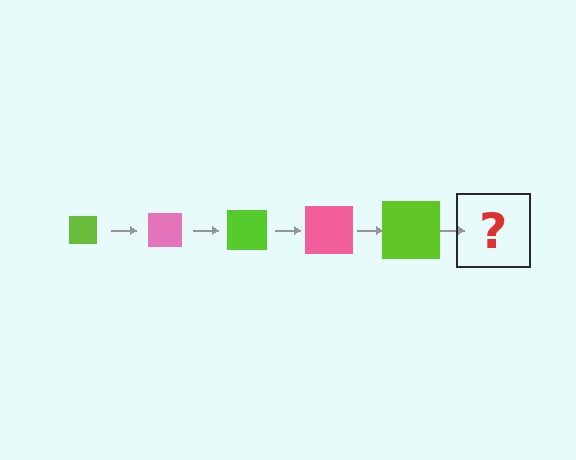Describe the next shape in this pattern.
It should be a pink square, larger than the previous one.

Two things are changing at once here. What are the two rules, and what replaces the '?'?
The two rules are that the square grows larger each step and the color cycles through lime and pink. The '?' should be a pink square, larger than the previous one.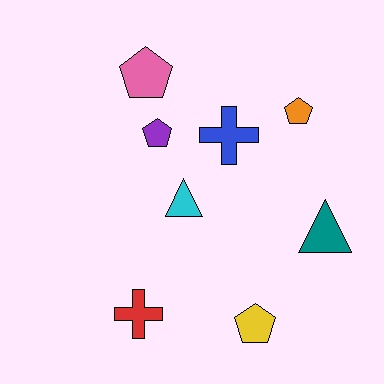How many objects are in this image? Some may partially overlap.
There are 8 objects.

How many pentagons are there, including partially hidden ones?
There are 4 pentagons.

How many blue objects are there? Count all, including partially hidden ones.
There is 1 blue object.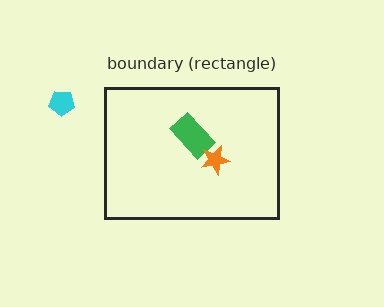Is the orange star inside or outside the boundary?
Inside.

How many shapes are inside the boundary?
2 inside, 1 outside.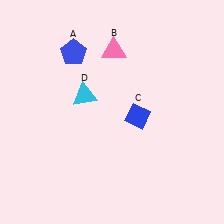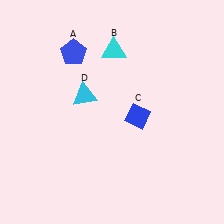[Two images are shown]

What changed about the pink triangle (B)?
In Image 1, B is pink. In Image 2, it changed to cyan.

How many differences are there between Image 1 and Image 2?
There is 1 difference between the two images.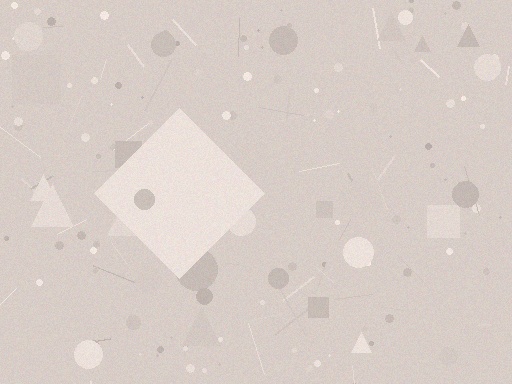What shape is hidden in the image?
A diamond is hidden in the image.